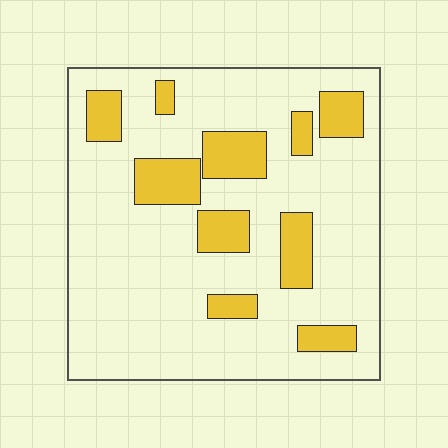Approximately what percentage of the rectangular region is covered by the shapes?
Approximately 20%.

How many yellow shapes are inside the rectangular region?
10.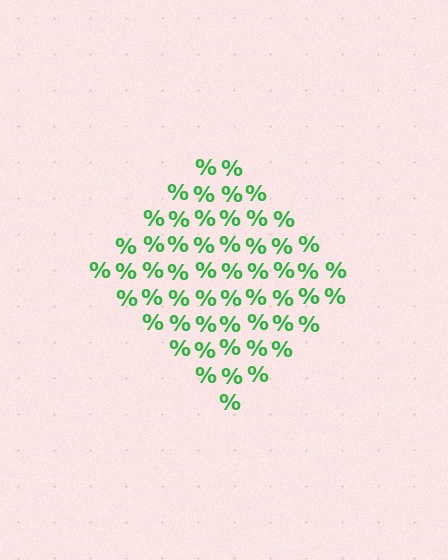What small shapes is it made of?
It is made of small percent signs.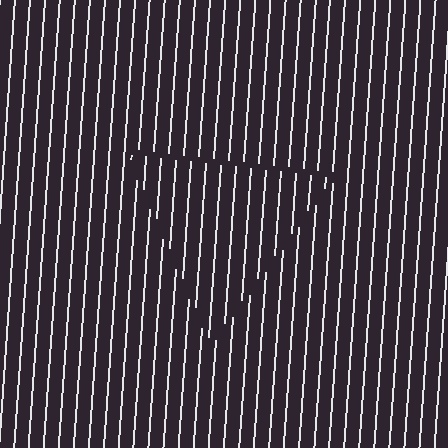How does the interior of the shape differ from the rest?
The interior of the shape contains the same grating, shifted by half a period — the contour is defined by the phase discontinuity where line-ends from the inner and outer gratings abut.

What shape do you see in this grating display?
An illusory triangle. The interior of the shape contains the same grating, shifted by half a period — the contour is defined by the phase discontinuity where line-ends from the inner and outer gratings abut.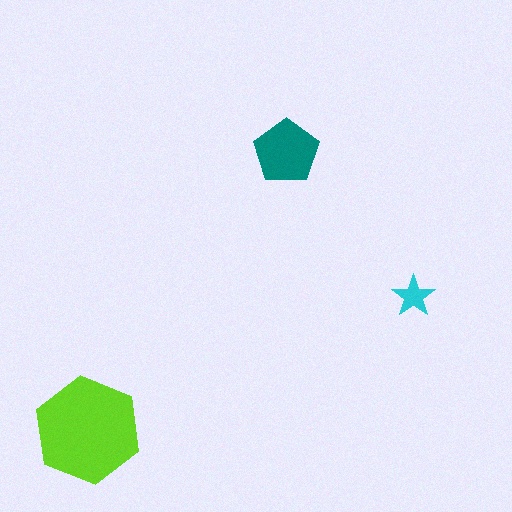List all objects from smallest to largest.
The cyan star, the teal pentagon, the lime hexagon.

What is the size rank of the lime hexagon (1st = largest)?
1st.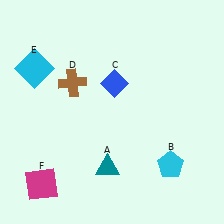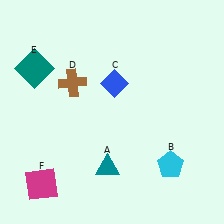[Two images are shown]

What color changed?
The square (E) changed from cyan in Image 1 to teal in Image 2.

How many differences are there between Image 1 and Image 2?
There is 1 difference between the two images.